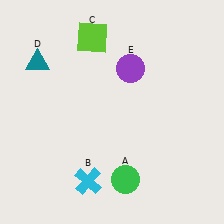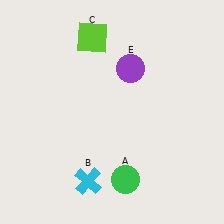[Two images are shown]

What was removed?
The teal triangle (D) was removed in Image 2.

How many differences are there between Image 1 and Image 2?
There is 1 difference between the two images.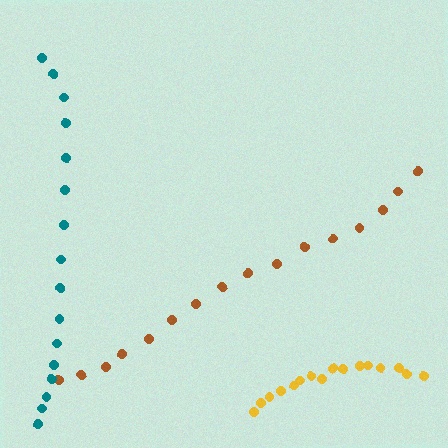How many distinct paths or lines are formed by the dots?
There are 3 distinct paths.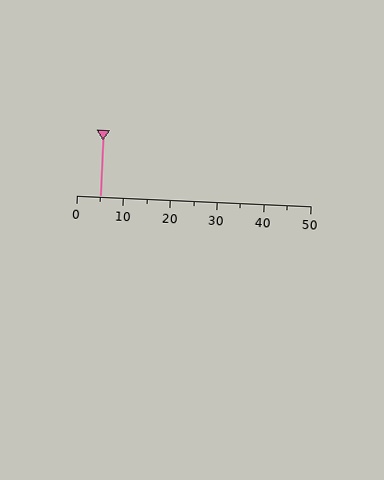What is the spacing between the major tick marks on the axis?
The major ticks are spaced 10 apart.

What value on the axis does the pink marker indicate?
The marker indicates approximately 5.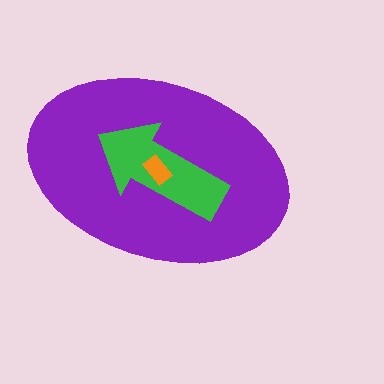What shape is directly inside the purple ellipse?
The green arrow.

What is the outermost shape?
The purple ellipse.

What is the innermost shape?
The orange rectangle.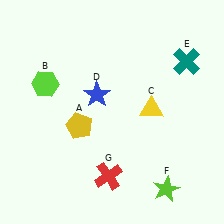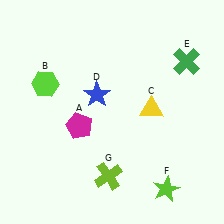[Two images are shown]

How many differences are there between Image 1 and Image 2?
There are 3 differences between the two images.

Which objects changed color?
A changed from yellow to magenta. E changed from teal to green. G changed from red to lime.